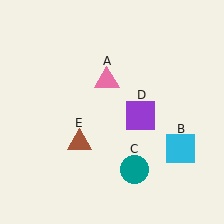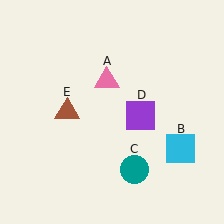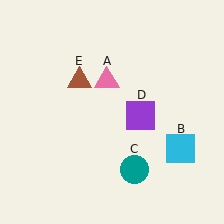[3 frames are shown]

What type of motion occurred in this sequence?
The brown triangle (object E) rotated clockwise around the center of the scene.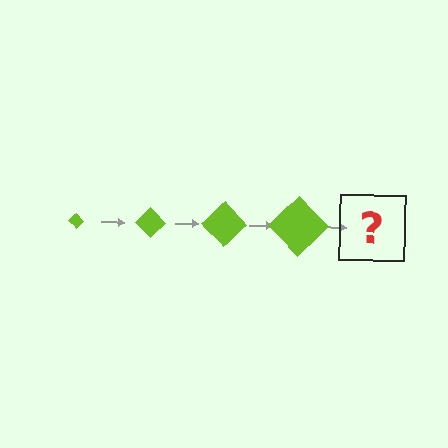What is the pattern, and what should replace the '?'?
The pattern is that the diamond gets progressively larger each step. The '?' should be a lime diamond, larger than the previous one.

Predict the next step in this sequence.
The next step is a lime diamond, larger than the previous one.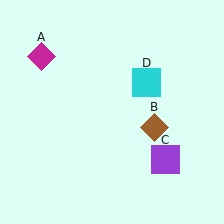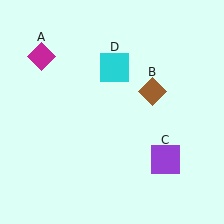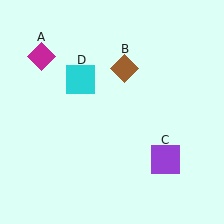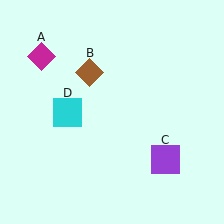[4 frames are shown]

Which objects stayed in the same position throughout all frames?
Magenta diamond (object A) and purple square (object C) remained stationary.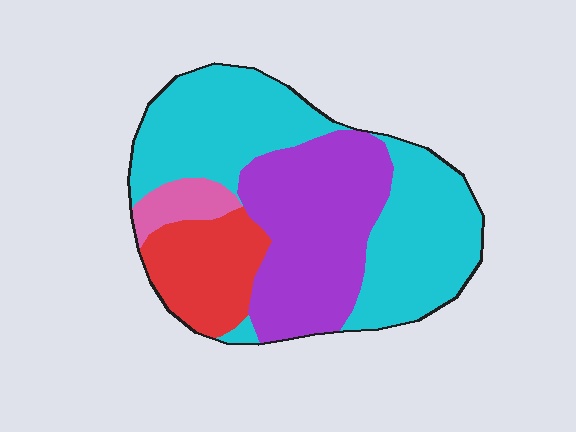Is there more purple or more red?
Purple.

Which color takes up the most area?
Cyan, at roughly 45%.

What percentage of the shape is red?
Red covers about 15% of the shape.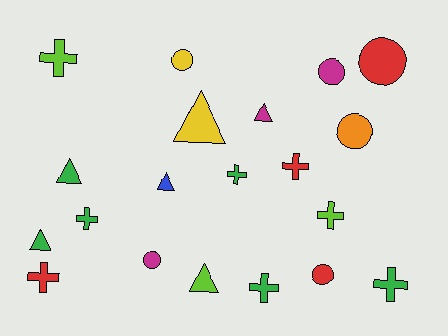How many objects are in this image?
There are 20 objects.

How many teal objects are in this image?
There are no teal objects.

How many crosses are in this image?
There are 8 crosses.